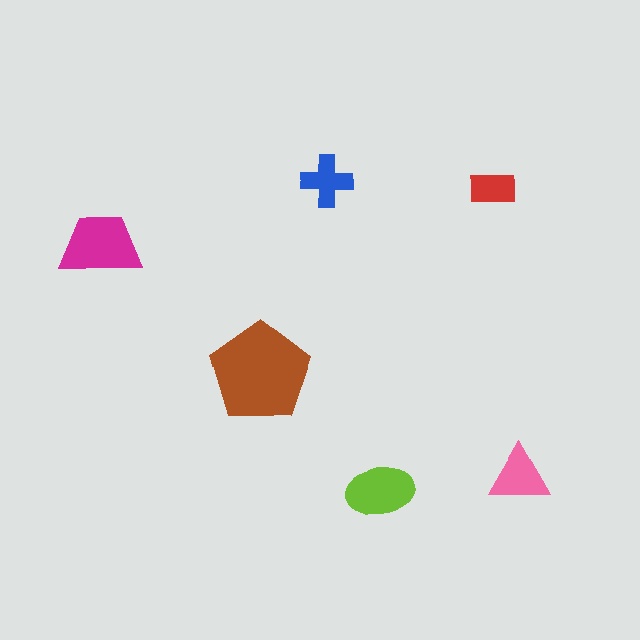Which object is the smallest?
The red rectangle.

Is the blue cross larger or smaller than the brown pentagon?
Smaller.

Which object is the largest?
The brown pentagon.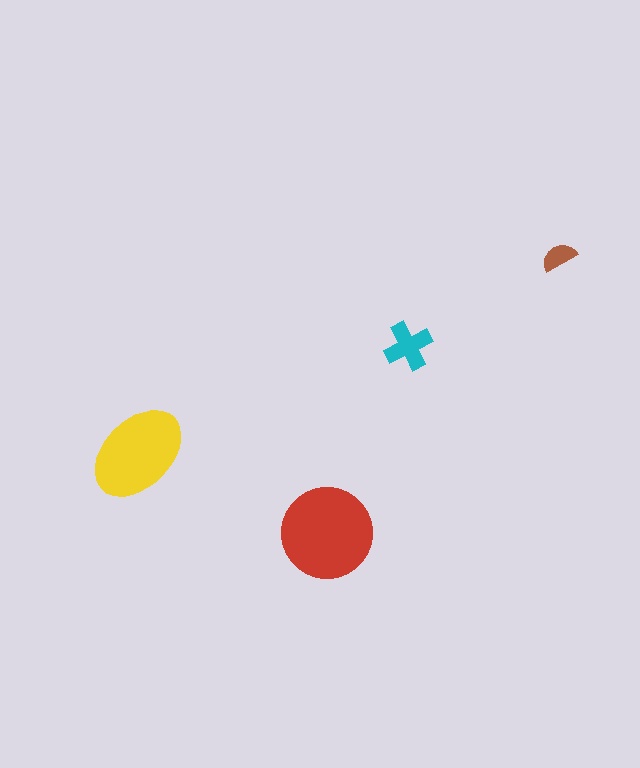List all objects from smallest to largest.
The brown semicircle, the cyan cross, the yellow ellipse, the red circle.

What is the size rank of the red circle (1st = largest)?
1st.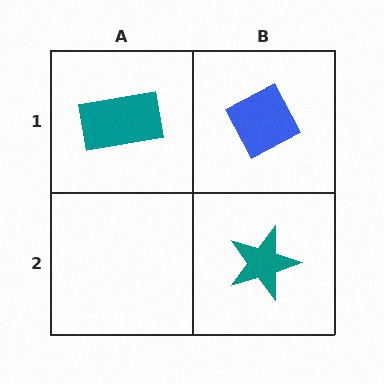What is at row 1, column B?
A blue diamond.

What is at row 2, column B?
A teal star.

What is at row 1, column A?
A teal rectangle.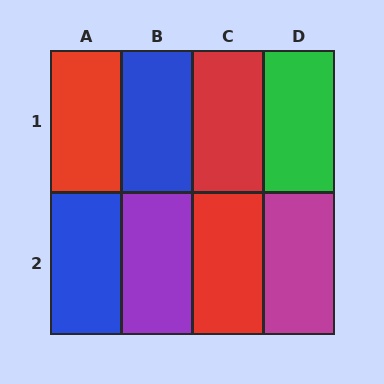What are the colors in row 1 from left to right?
Red, blue, red, green.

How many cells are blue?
2 cells are blue.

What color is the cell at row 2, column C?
Red.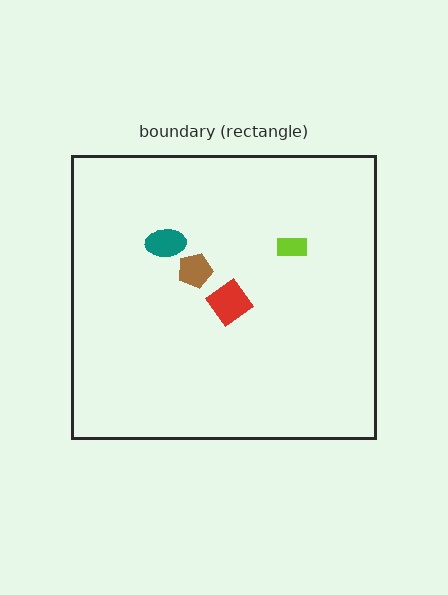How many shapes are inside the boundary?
4 inside, 0 outside.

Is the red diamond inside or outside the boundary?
Inside.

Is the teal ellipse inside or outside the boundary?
Inside.